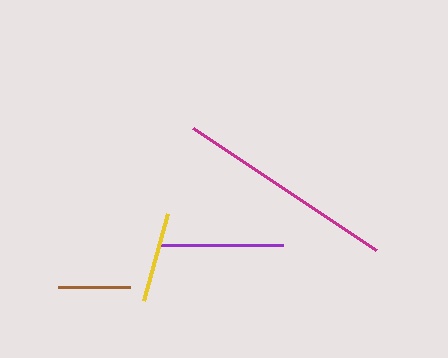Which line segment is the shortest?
The brown line is the shortest at approximately 72 pixels.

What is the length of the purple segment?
The purple segment is approximately 122 pixels long.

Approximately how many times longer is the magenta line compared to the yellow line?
The magenta line is approximately 2.5 times the length of the yellow line.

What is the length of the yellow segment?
The yellow segment is approximately 89 pixels long.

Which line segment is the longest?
The magenta line is the longest at approximately 219 pixels.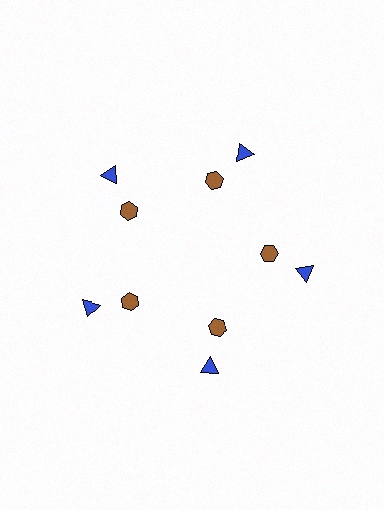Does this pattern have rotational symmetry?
Yes, this pattern has 5-fold rotational symmetry. It looks the same after rotating 72 degrees around the center.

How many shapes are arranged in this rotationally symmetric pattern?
There are 10 shapes, arranged in 5 groups of 2.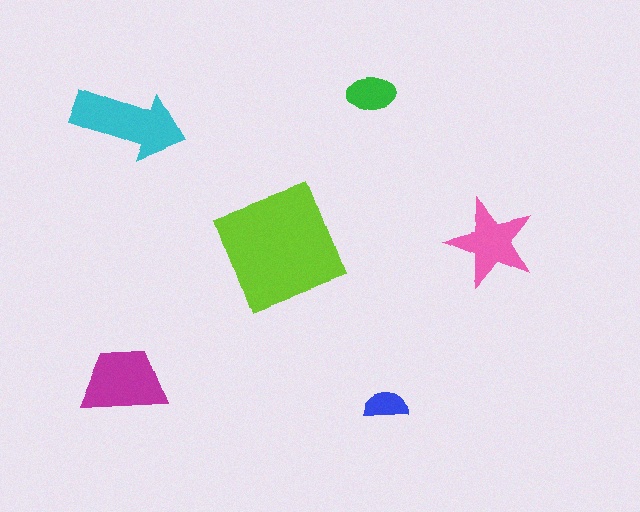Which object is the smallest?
The blue semicircle.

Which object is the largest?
The lime square.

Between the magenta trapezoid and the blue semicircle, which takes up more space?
The magenta trapezoid.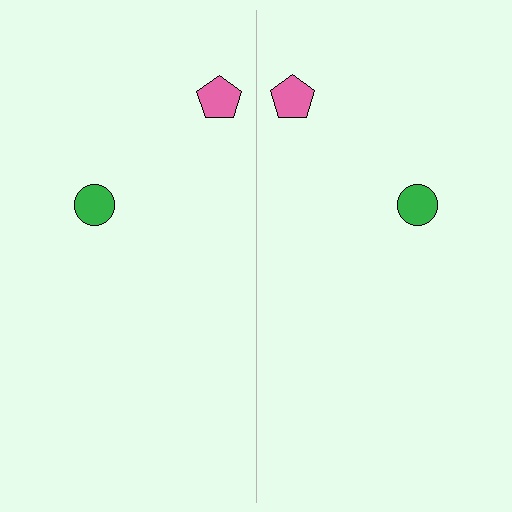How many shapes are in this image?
There are 4 shapes in this image.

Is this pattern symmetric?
Yes, this pattern has bilateral (reflection) symmetry.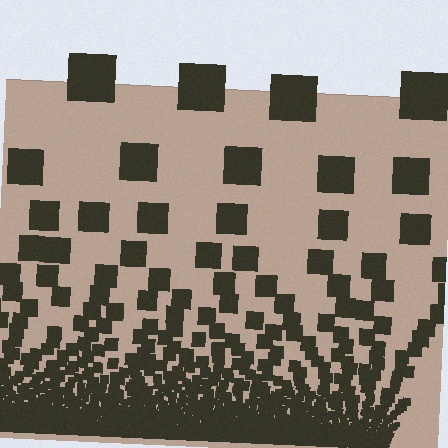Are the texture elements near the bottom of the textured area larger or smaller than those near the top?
Smaller. The gradient is inverted — elements near the bottom are smaller and denser.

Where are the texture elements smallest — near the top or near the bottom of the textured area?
Near the bottom.